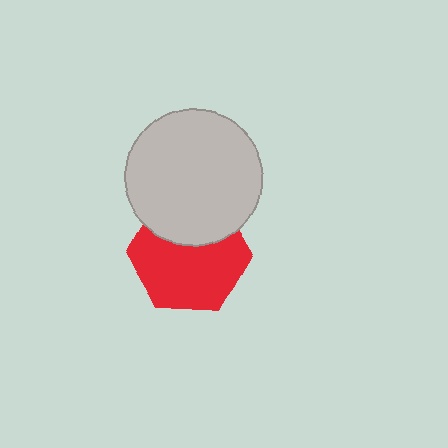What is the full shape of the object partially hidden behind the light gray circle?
The partially hidden object is a red hexagon.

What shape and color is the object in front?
The object in front is a light gray circle.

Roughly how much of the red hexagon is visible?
Most of it is visible (roughly 66%).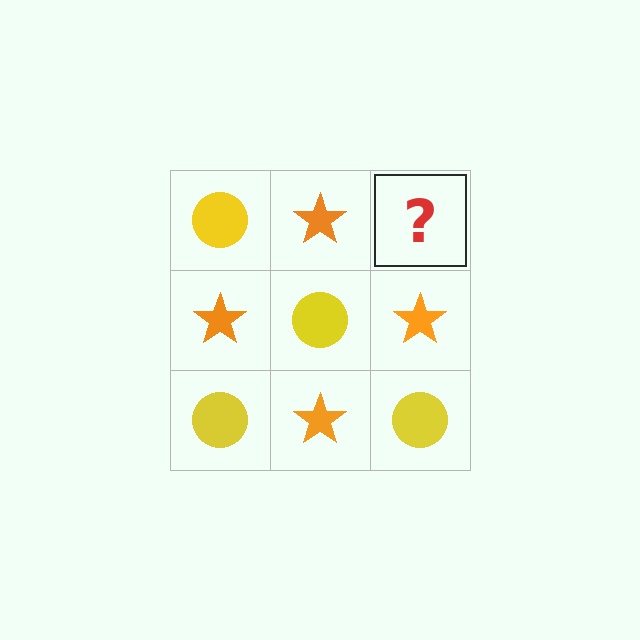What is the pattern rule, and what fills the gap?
The rule is that it alternates yellow circle and orange star in a checkerboard pattern. The gap should be filled with a yellow circle.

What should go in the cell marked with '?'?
The missing cell should contain a yellow circle.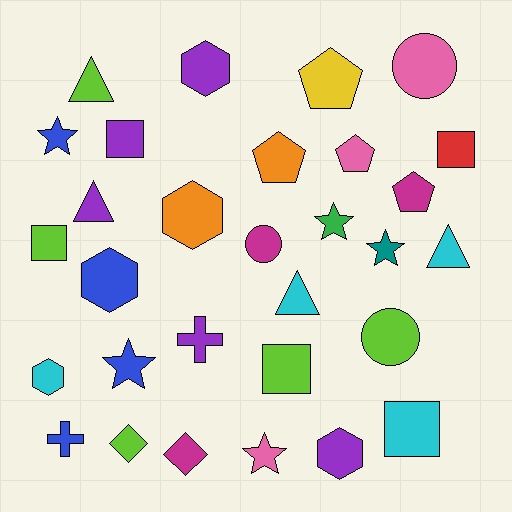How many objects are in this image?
There are 30 objects.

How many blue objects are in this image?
There are 4 blue objects.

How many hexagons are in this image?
There are 5 hexagons.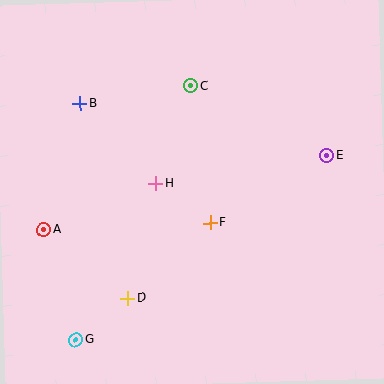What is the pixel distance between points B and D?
The distance between B and D is 201 pixels.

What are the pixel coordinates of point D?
Point D is at (128, 298).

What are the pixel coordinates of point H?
Point H is at (155, 184).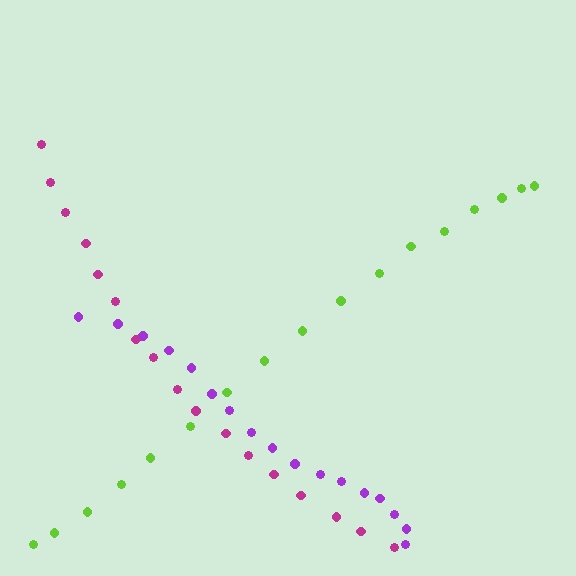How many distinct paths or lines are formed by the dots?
There are 3 distinct paths.